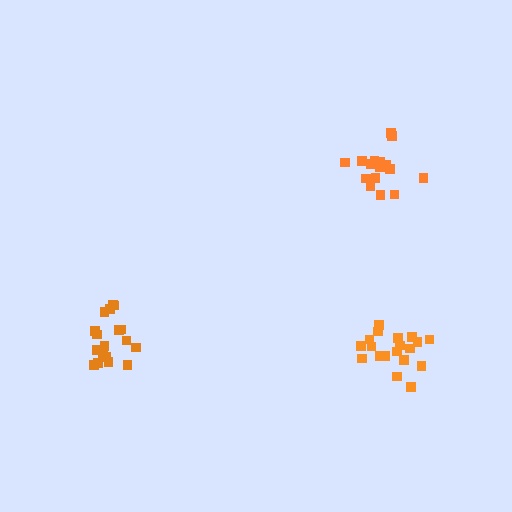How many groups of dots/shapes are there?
There are 3 groups.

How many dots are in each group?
Group 1: 20 dots, Group 2: 16 dots, Group 3: 18 dots (54 total).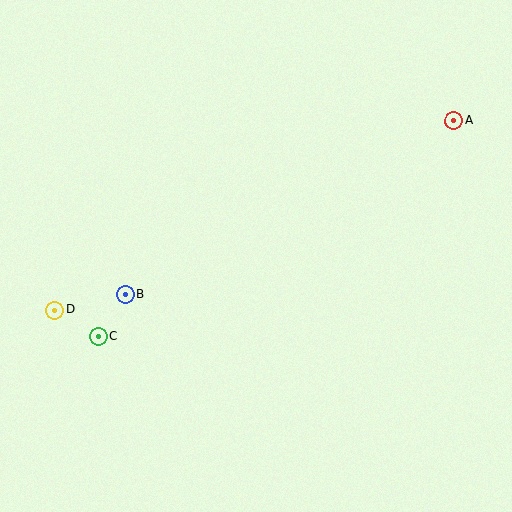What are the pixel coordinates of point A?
Point A is at (453, 121).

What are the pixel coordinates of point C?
Point C is at (98, 337).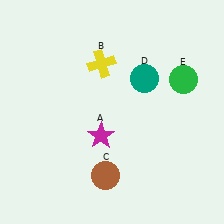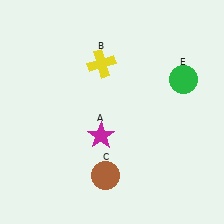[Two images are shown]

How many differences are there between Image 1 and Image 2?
There is 1 difference between the two images.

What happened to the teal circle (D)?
The teal circle (D) was removed in Image 2. It was in the top-right area of Image 1.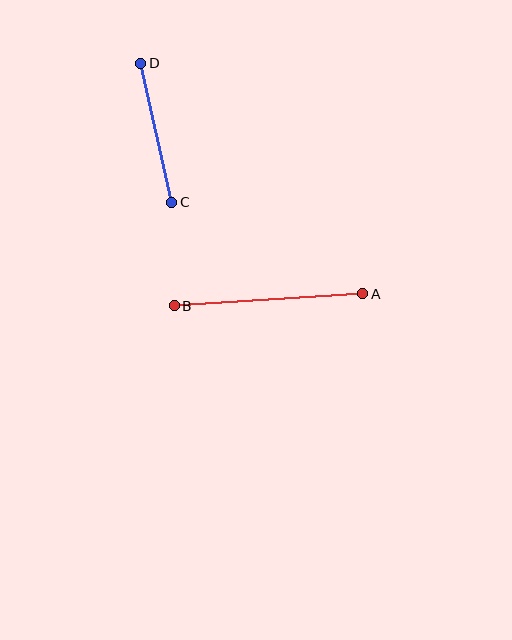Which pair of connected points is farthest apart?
Points A and B are farthest apart.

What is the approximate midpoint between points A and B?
The midpoint is at approximately (269, 300) pixels.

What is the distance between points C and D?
The distance is approximately 142 pixels.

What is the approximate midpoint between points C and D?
The midpoint is at approximately (156, 133) pixels.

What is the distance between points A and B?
The distance is approximately 189 pixels.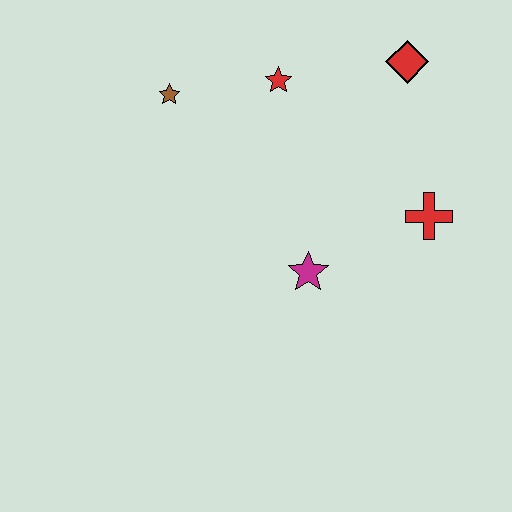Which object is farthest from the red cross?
The brown star is farthest from the red cross.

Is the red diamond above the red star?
Yes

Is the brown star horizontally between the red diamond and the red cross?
No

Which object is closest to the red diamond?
The red star is closest to the red diamond.